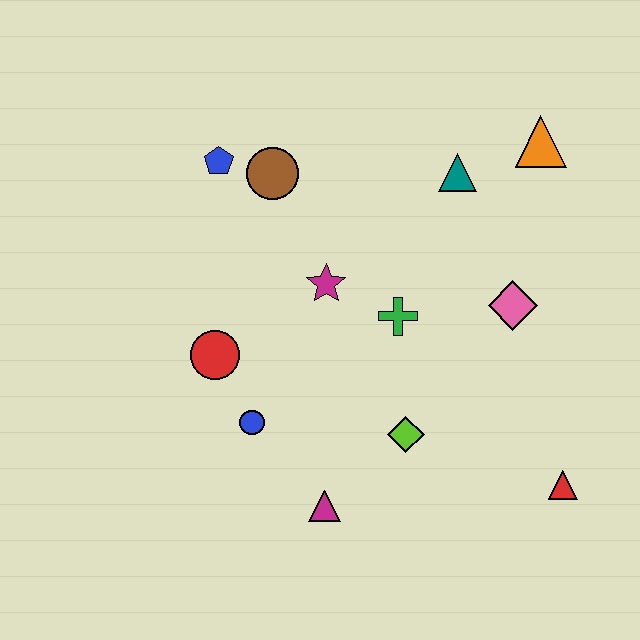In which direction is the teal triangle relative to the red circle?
The teal triangle is to the right of the red circle.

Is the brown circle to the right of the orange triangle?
No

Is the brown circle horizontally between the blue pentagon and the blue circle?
No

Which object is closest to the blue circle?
The red circle is closest to the blue circle.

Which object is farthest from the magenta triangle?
The orange triangle is farthest from the magenta triangle.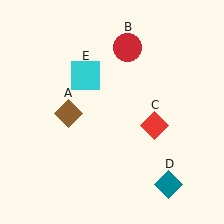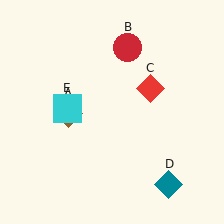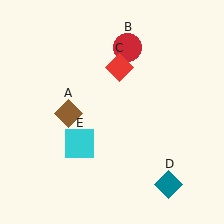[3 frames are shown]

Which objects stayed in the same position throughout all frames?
Brown diamond (object A) and red circle (object B) and teal diamond (object D) remained stationary.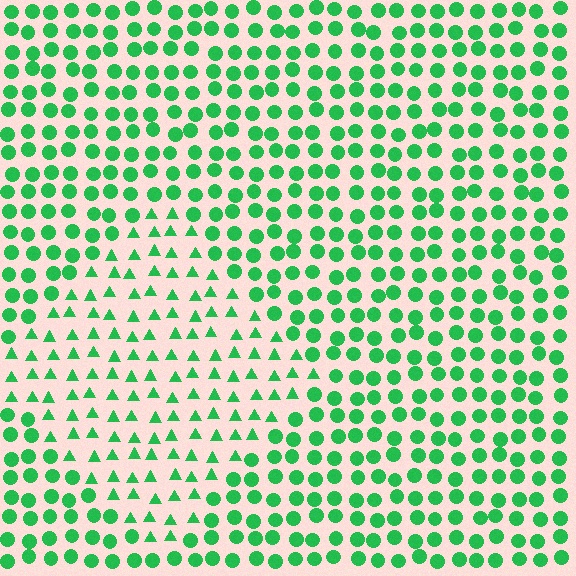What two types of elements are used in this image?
The image uses triangles inside the diamond region and circles outside it.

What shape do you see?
I see a diamond.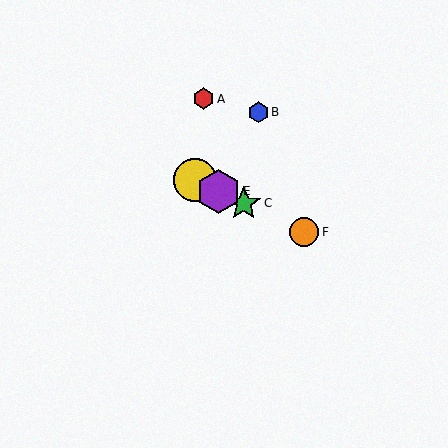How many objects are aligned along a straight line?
4 objects (C, D, E, F) are aligned along a straight line.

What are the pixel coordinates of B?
Object B is at (258, 112).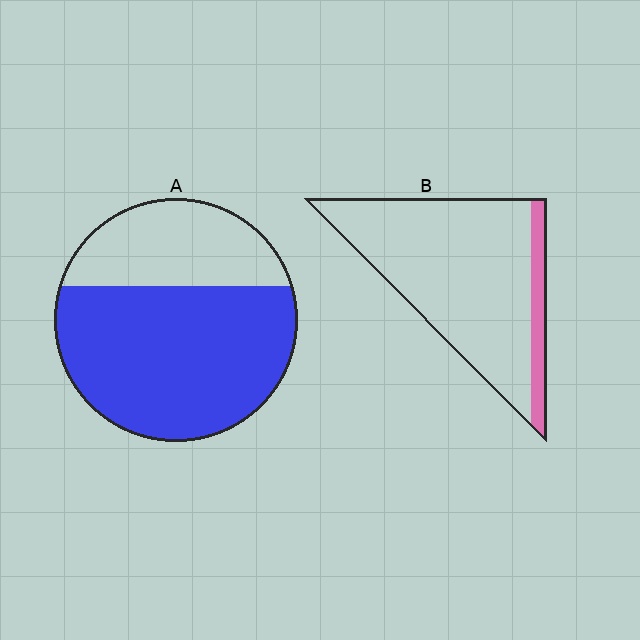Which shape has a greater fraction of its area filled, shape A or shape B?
Shape A.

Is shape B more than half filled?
No.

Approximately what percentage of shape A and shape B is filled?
A is approximately 70% and B is approximately 15%.